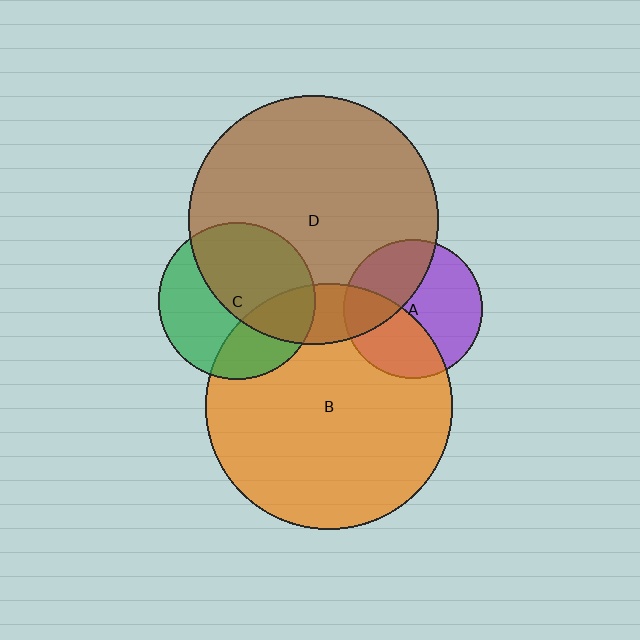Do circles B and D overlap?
Yes.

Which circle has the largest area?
Circle D (brown).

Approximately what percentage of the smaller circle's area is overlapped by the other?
Approximately 15%.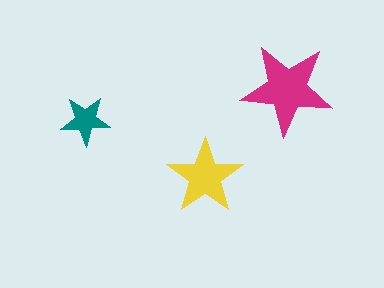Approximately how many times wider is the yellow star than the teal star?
About 1.5 times wider.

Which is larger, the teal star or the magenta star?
The magenta one.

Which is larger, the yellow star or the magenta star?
The magenta one.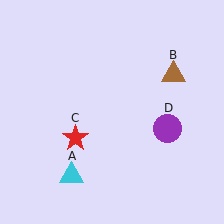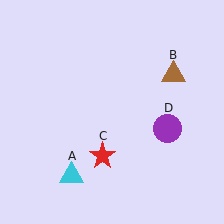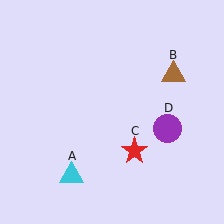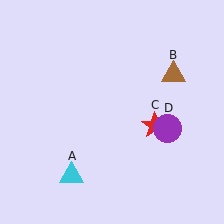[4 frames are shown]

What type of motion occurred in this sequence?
The red star (object C) rotated counterclockwise around the center of the scene.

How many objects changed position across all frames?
1 object changed position: red star (object C).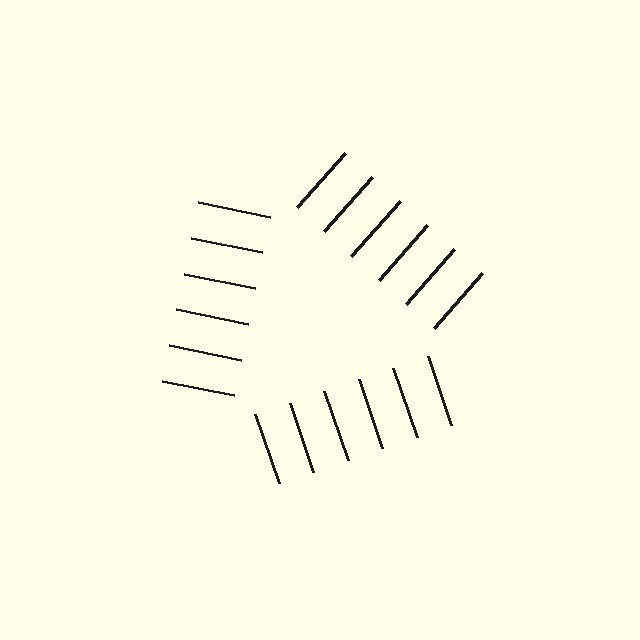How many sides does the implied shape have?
3 sides — the line-ends trace a triangle.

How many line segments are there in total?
18 — 6 along each of the 3 edges.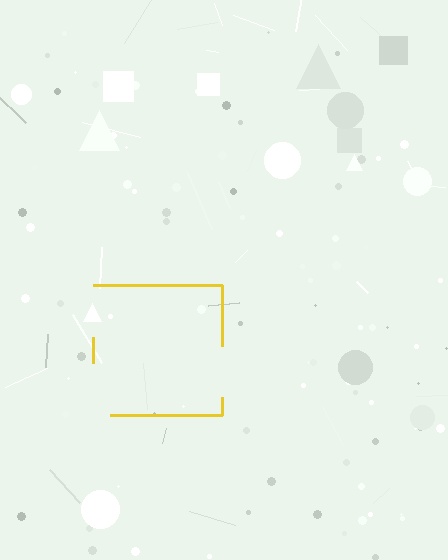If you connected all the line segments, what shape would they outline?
They would outline a square.